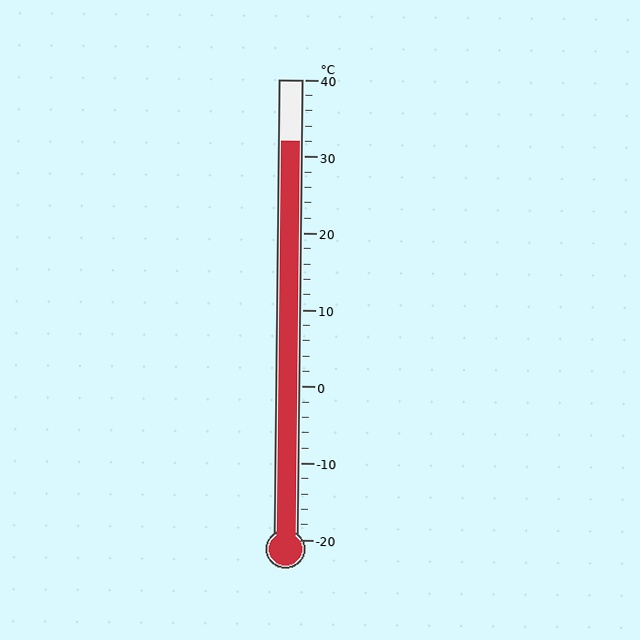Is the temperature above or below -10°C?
The temperature is above -10°C.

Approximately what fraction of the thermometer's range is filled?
The thermometer is filled to approximately 85% of its range.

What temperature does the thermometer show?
The thermometer shows approximately 32°C.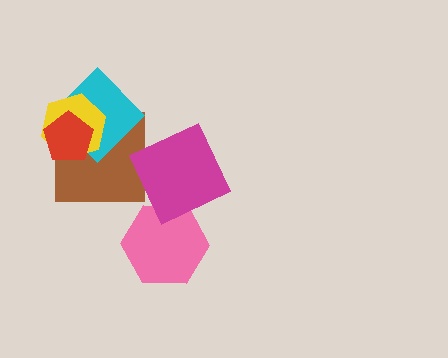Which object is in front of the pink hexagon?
The magenta square is in front of the pink hexagon.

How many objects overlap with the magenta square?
1 object overlaps with the magenta square.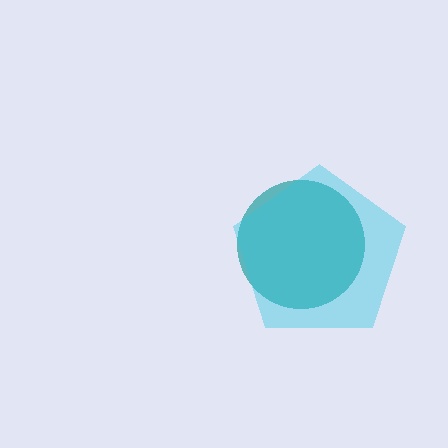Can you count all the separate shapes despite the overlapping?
Yes, there are 2 separate shapes.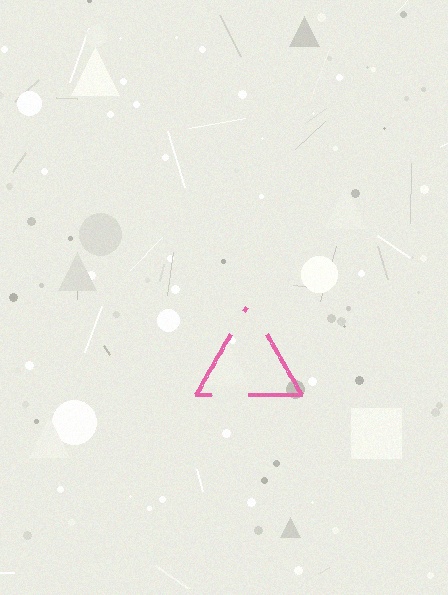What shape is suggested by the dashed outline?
The dashed outline suggests a triangle.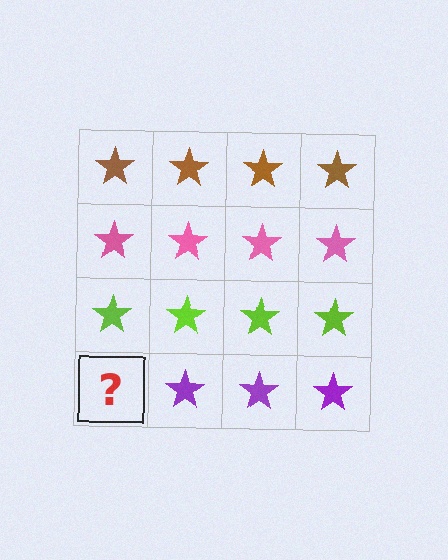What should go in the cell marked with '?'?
The missing cell should contain a purple star.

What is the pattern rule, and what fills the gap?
The rule is that each row has a consistent color. The gap should be filled with a purple star.